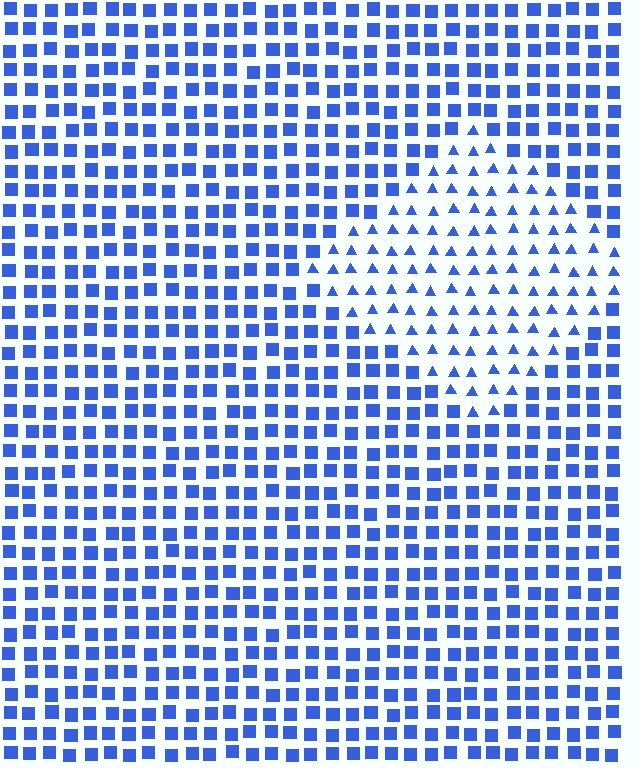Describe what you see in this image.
The image is filled with small blue elements arranged in a uniform grid. A diamond-shaped region contains triangles, while the surrounding area contains squares. The boundary is defined purely by the change in element shape.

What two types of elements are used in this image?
The image uses triangles inside the diamond region and squares outside it.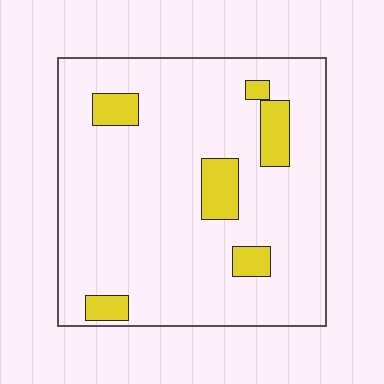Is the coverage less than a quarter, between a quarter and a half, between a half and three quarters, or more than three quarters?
Less than a quarter.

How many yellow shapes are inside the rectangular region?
6.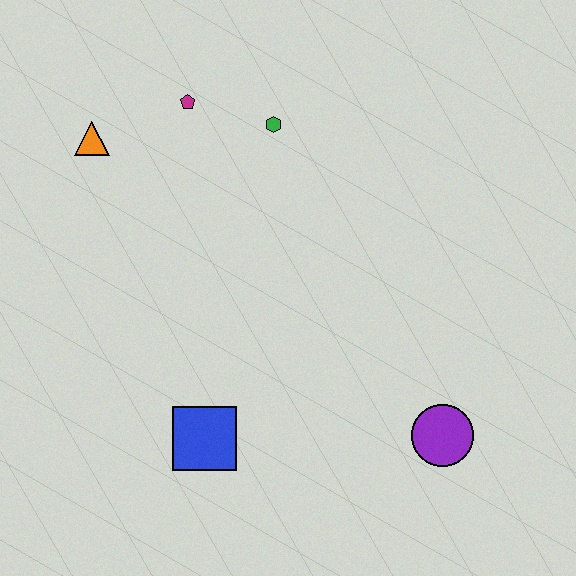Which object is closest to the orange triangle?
The magenta pentagon is closest to the orange triangle.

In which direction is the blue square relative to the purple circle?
The blue square is to the left of the purple circle.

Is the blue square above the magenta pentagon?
No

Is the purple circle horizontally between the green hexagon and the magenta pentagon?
No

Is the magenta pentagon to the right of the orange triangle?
Yes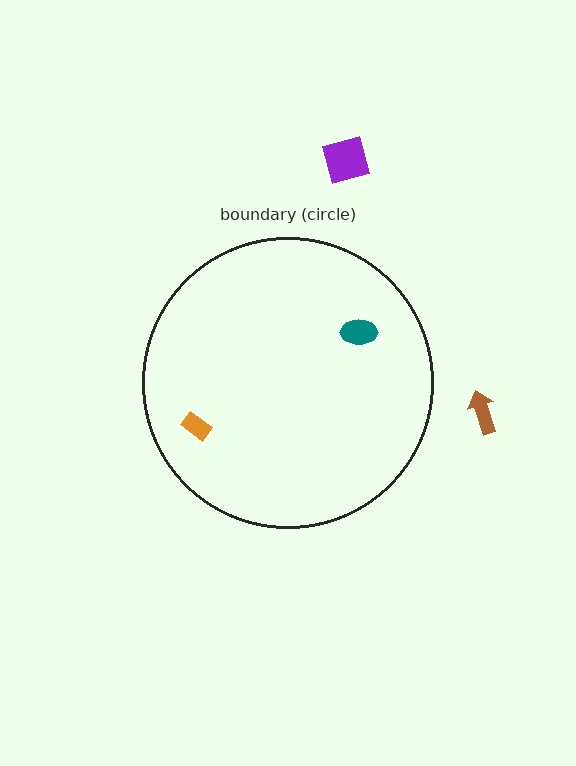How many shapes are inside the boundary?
2 inside, 2 outside.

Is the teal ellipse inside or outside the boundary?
Inside.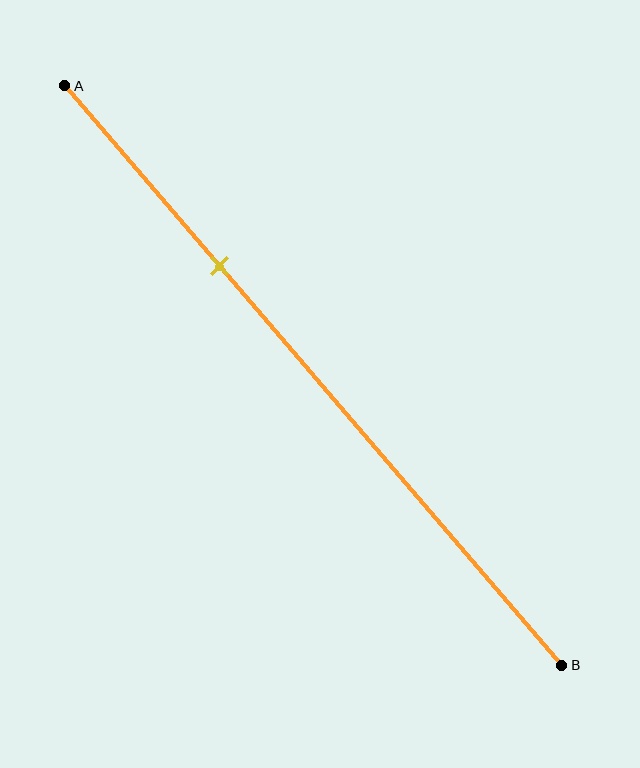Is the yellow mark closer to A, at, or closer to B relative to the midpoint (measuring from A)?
The yellow mark is closer to point A than the midpoint of segment AB.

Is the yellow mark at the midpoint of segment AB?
No, the mark is at about 30% from A, not at the 50% midpoint.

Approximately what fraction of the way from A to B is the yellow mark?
The yellow mark is approximately 30% of the way from A to B.